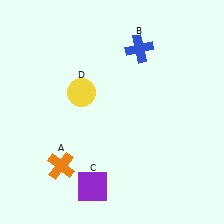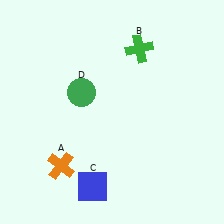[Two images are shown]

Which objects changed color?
B changed from blue to green. C changed from purple to blue. D changed from yellow to green.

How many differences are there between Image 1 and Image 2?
There are 3 differences between the two images.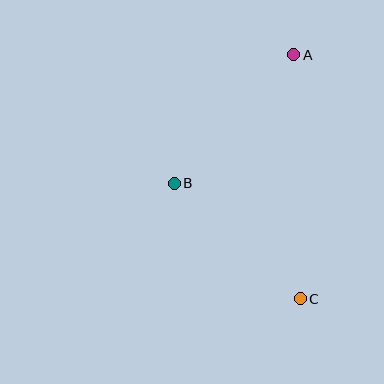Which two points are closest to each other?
Points B and C are closest to each other.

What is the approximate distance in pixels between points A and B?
The distance between A and B is approximately 175 pixels.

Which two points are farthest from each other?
Points A and C are farthest from each other.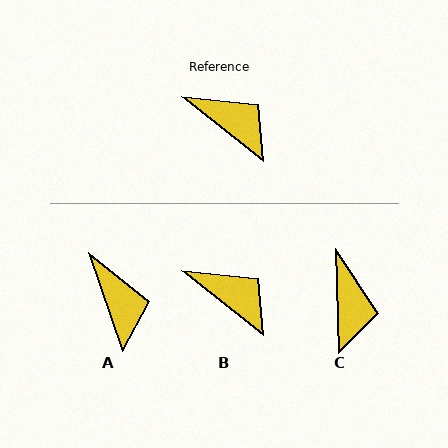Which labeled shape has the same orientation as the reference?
B.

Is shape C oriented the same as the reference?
No, it is off by about 50 degrees.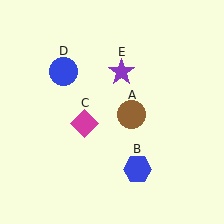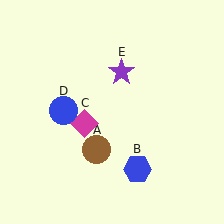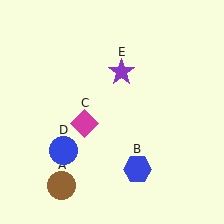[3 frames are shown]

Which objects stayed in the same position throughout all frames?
Blue hexagon (object B) and magenta diamond (object C) and purple star (object E) remained stationary.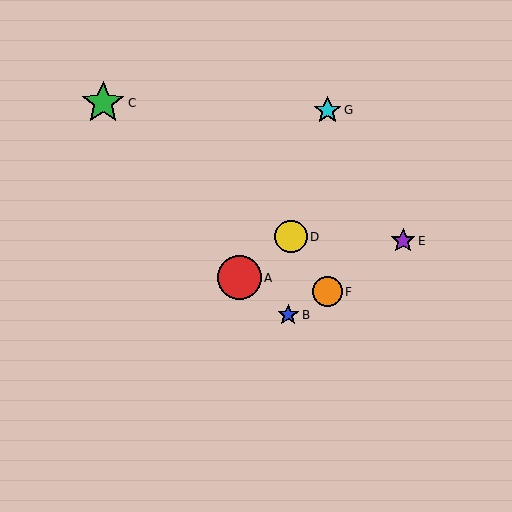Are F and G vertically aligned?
Yes, both are at x≈328.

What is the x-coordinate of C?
Object C is at x≈103.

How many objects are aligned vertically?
2 objects (F, G) are aligned vertically.